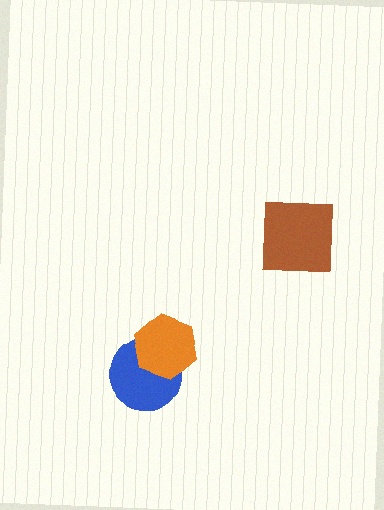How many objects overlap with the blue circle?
1 object overlaps with the blue circle.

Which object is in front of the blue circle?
The orange hexagon is in front of the blue circle.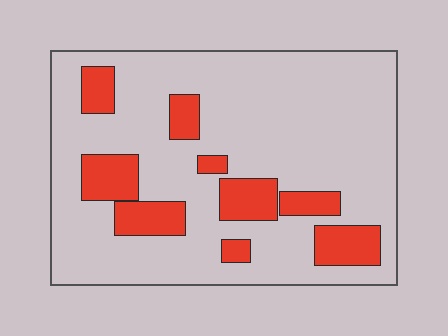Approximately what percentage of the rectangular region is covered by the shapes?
Approximately 20%.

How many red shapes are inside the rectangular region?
9.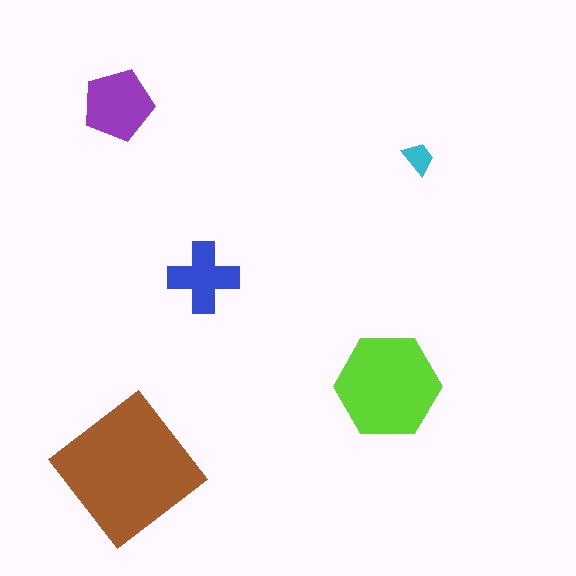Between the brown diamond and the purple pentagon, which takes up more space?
The brown diamond.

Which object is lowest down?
The brown diamond is bottommost.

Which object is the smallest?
The cyan trapezoid.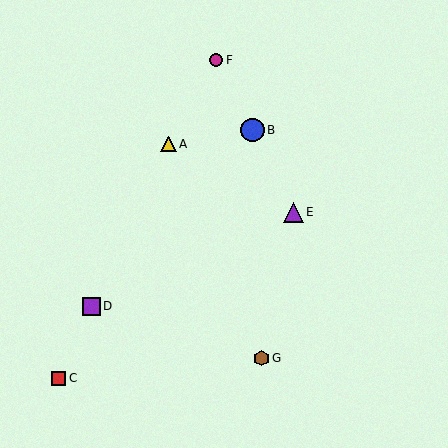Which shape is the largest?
The blue circle (labeled B) is the largest.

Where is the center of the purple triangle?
The center of the purple triangle is at (294, 212).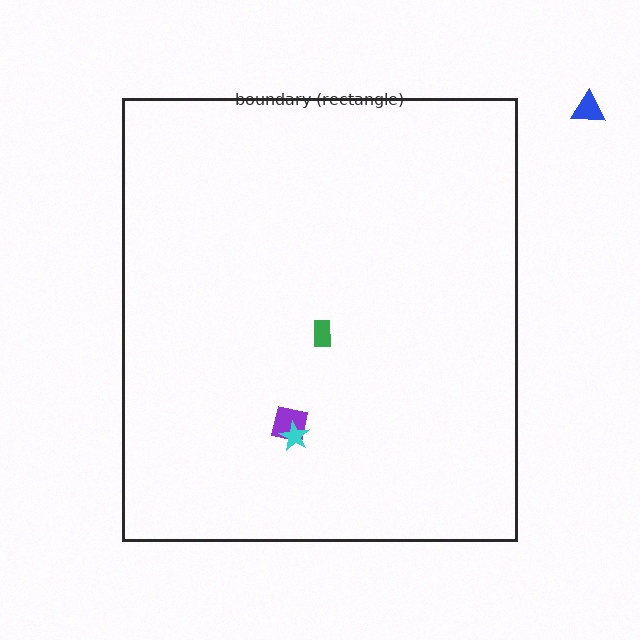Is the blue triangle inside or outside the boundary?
Outside.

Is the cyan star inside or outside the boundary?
Inside.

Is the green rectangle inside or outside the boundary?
Inside.